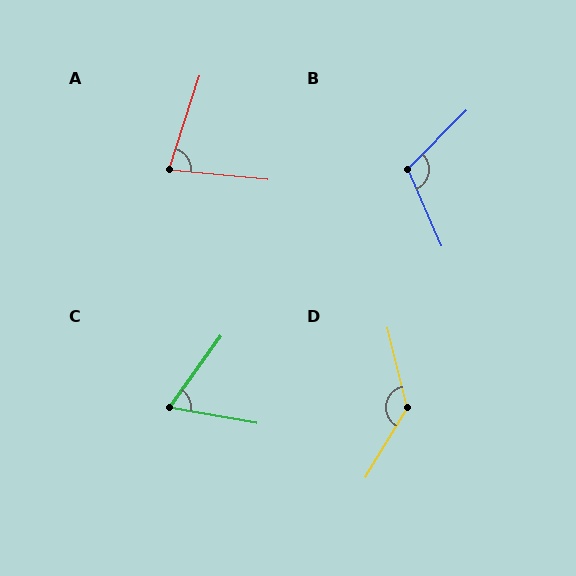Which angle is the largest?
D, at approximately 135 degrees.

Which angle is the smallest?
C, at approximately 64 degrees.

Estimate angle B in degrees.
Approximately 111 degrees.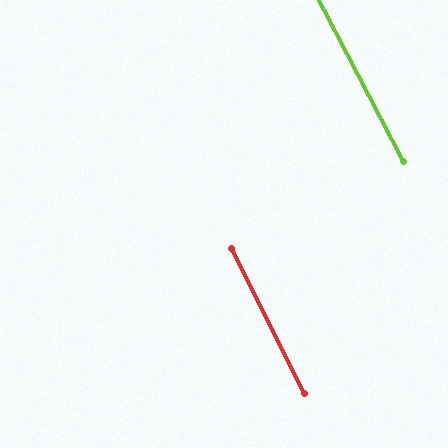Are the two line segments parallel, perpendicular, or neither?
Parallel — their directions differ by only 0.7°.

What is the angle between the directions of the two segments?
Approximately 1 degree.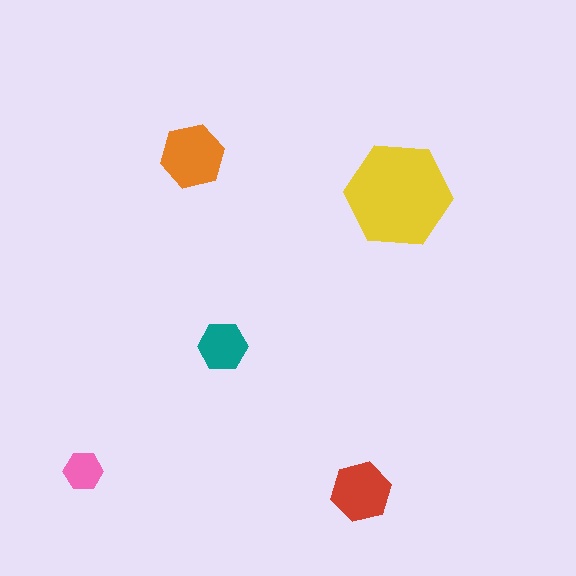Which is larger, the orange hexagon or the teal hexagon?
The orange one.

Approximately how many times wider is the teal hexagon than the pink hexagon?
About 1.5 times wider.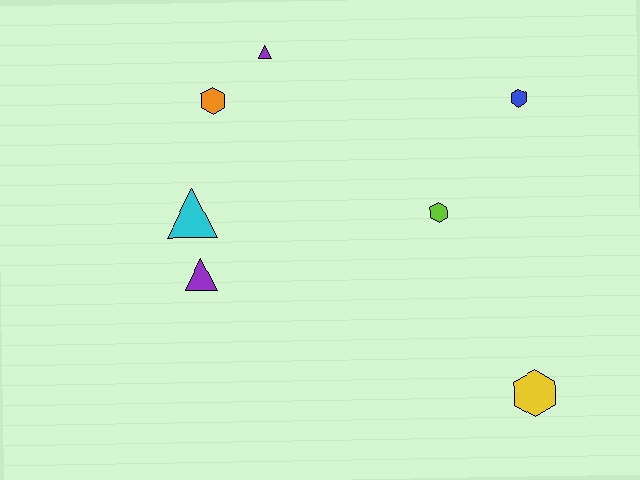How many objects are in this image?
There are 7 objects.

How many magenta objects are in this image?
There are no magenta objects.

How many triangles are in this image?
There are 3 triangles.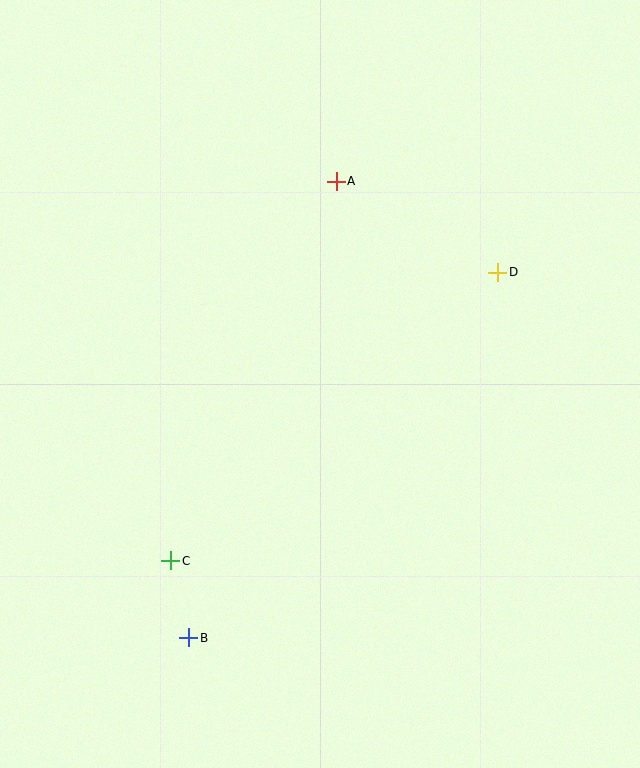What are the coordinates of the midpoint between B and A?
The midpoint between B and A is at (263, 410).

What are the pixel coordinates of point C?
Point C is at (171, 561).